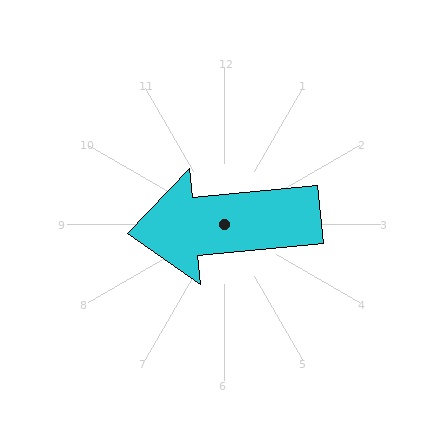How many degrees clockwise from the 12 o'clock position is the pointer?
Approximately 264 degrees.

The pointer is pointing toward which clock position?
Roughly 9 o'clock.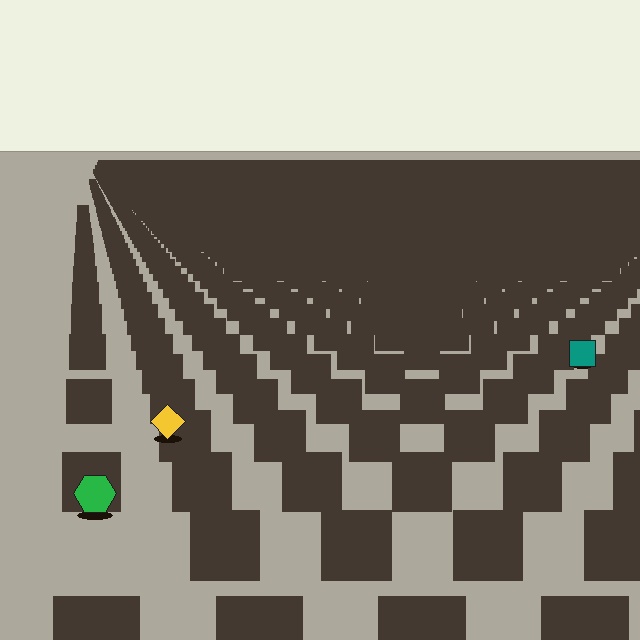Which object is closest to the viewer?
The green hexagon is closest. The texture marks near it are larger and more spread out.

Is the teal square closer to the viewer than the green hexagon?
No. The green hexagon is closer — you can tell from the texture gradient: the ground texture is coarser near it.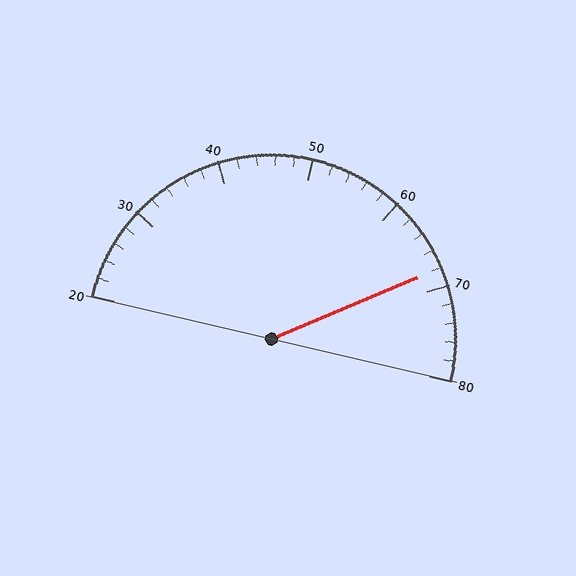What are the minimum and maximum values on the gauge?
The gauge ranges from 20 to 80.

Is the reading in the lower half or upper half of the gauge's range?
The reading is in the upper half of the range (20 to 80).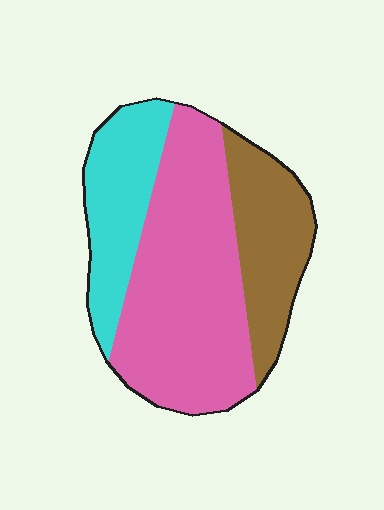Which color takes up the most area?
Pink, at roughly 55%.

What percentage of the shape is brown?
Brown covers about 25% of the shape.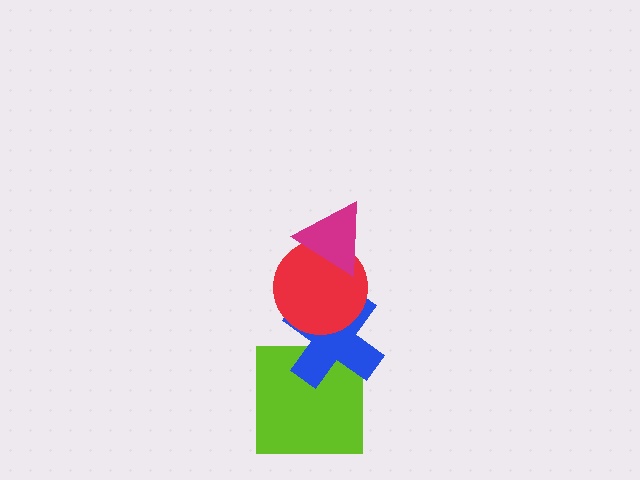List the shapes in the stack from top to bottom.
From top to bottom: the magenta triangle, the red circle, the blue cross, the lime square.